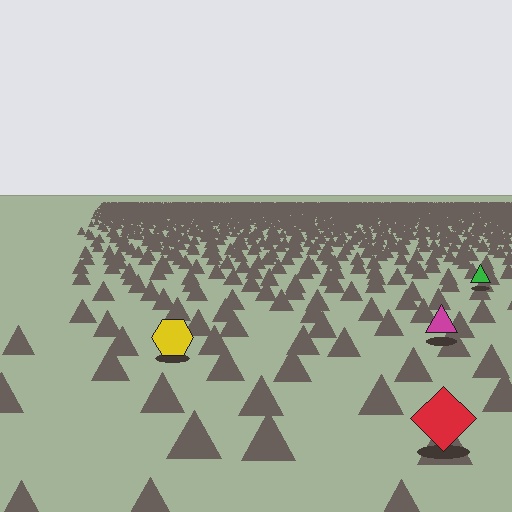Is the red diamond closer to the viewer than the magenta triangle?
Yes. The red diamond is closer — you can tell from the texture gradient: the ground texture is coarser near it.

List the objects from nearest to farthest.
From nearest to farthest: the red diamond, the yellow hexagon, the magenta triangle, the green triangle.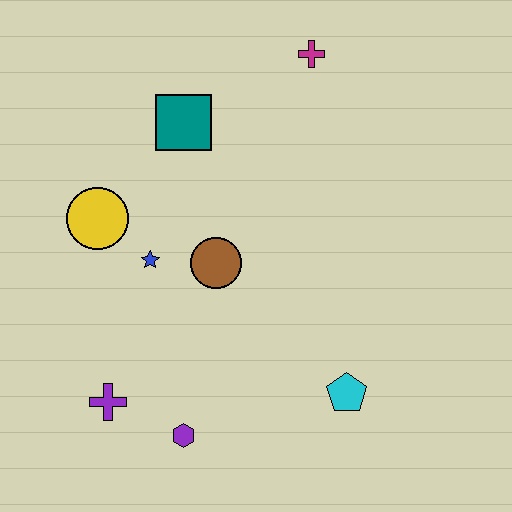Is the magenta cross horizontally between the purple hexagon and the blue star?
No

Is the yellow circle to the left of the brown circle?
Yes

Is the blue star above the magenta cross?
No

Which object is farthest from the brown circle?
The magenta cross is farthest from the brown circle.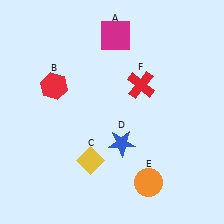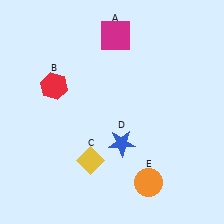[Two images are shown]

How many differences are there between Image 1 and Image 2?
There is 1 difference between the two images.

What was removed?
The red cross (F) was removed in Image 2.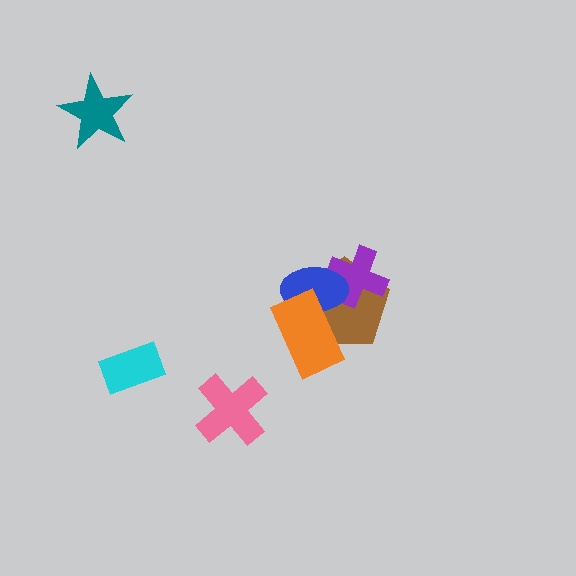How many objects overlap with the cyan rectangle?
0 objects overlap with the cyan rectangle.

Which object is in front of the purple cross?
The blue ellipse is in front of the purple cross.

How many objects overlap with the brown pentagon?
3 objects overlap with the brown pentagon.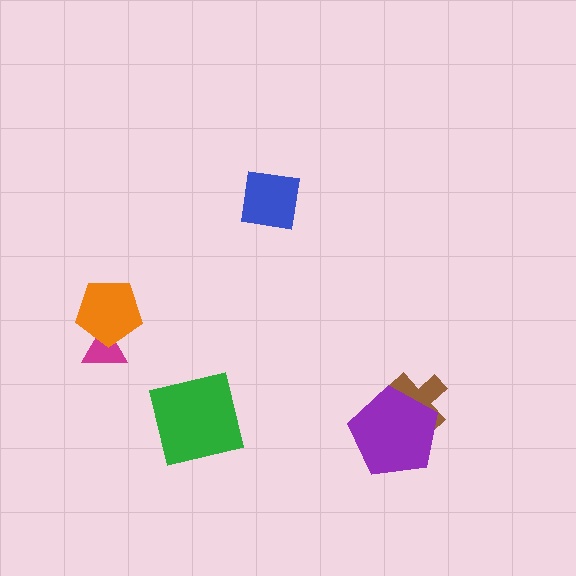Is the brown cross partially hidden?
Yes, it is partially covered by another shape.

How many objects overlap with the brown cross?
1 object overlaps with the brown cross.